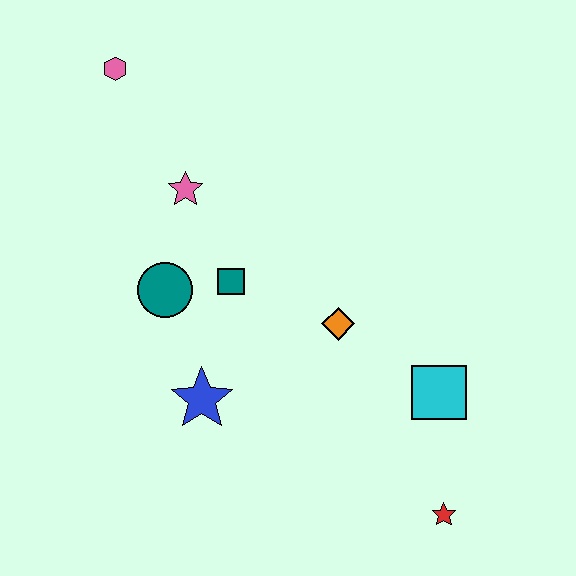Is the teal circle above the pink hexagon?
No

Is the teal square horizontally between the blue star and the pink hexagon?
No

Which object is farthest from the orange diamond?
The pink hexagon is farthest from the orange diamond.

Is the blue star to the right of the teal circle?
Yes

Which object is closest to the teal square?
The teal circle is closest to the teal square.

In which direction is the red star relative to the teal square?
The red star is below the teal square.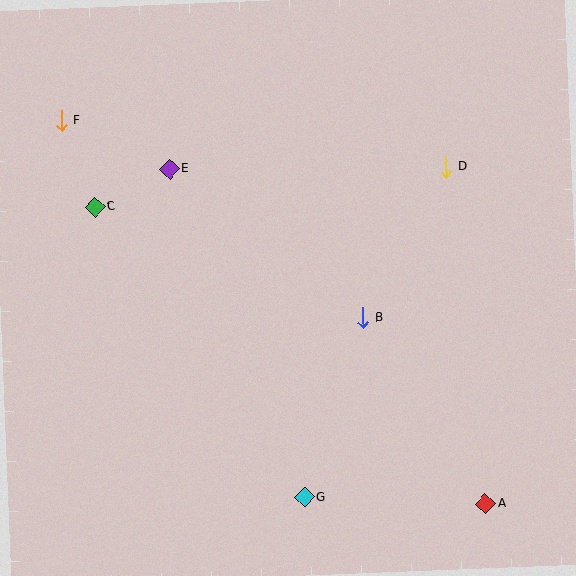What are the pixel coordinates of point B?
Point B is at (363, 318).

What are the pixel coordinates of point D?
Point D is at (446, 167).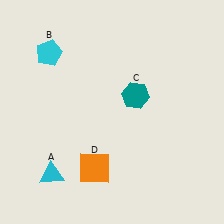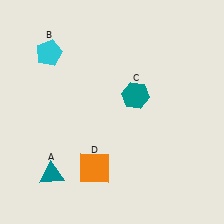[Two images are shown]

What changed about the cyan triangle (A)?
In Image 1, A is cyan. In Image 2, it changed to teal.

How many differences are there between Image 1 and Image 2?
There is 1 difference between the two images.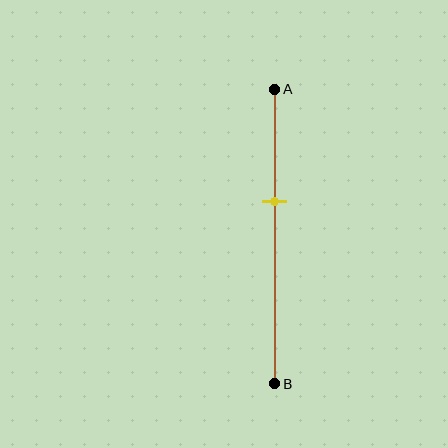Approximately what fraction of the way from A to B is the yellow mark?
The yellow mark is approximately 40% of the way from A to B.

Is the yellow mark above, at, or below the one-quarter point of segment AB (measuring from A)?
The yellow mark is below the one-quarter point of segment AB.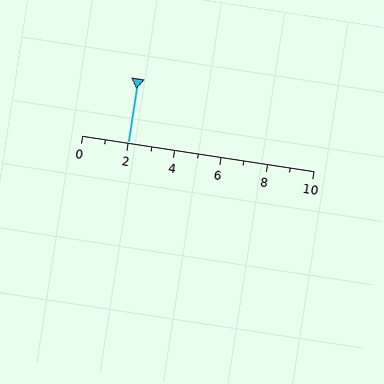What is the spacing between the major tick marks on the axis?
The major ticks are spaced 2 apart.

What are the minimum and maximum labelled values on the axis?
The axis runs from 0 to 10.